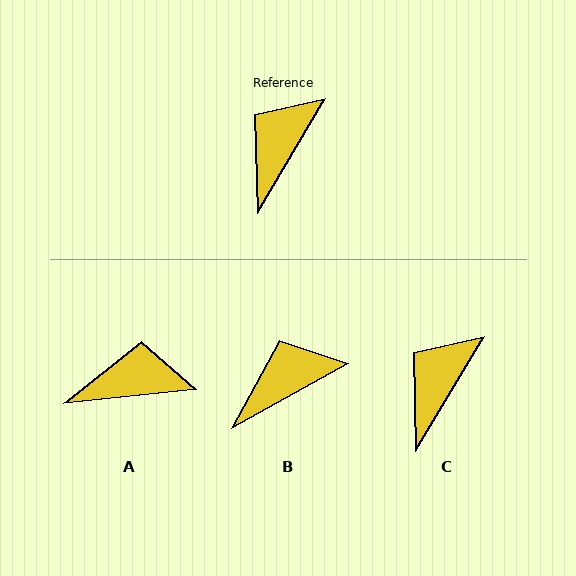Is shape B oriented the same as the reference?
No, it is off by about 30 degrees.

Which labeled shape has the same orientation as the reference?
C.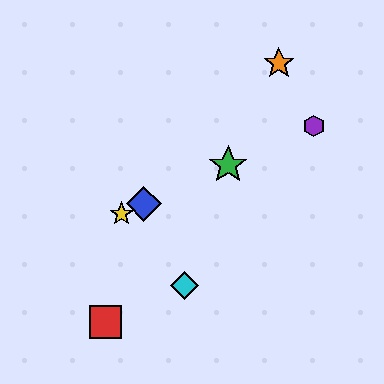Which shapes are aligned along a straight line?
The blue diamond, the green star, the yellow star, the purple hexagon are aligned along a straight line.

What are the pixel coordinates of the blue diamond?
The blue diamond is at (144, 204).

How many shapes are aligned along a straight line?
4 shapes (the blue diamond, the green star, the yellow star, the purple hexagon) are aligned along a straight line.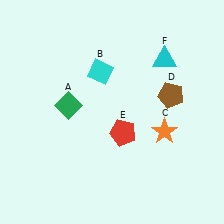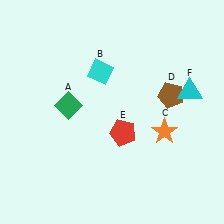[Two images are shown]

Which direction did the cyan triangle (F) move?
The cyan triangle (F) moved down.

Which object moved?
The cyan triangle (F) moved down.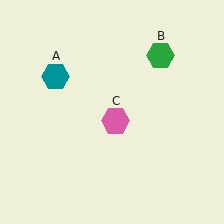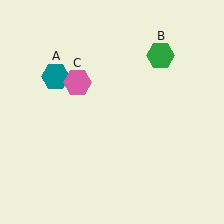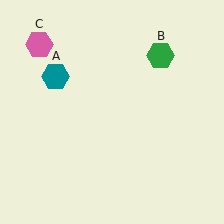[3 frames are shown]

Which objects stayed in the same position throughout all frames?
Teal hexagon (object A) and green hexagon (object B) remained stationary.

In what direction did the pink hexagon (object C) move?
The pink hexagon (object C) moved up and to the left.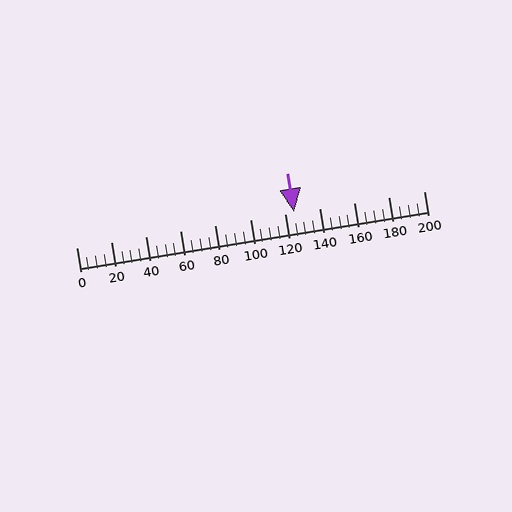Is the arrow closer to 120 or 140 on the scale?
The arrow is closer to 120.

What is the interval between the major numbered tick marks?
The major tick marks are spaced 20 units apart.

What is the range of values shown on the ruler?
The ruler shows values from 0 to 200.